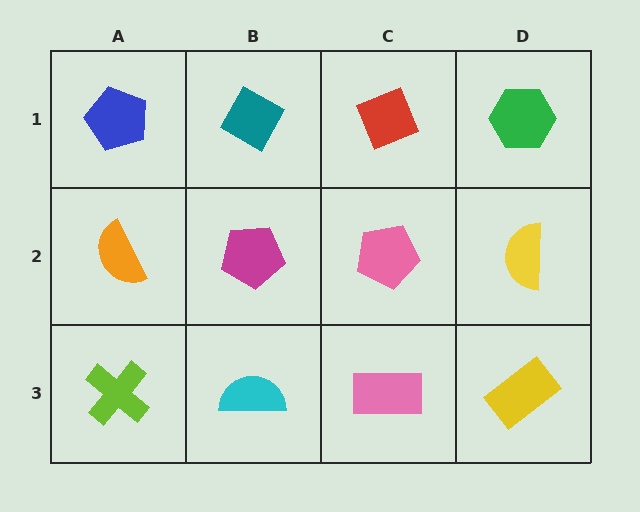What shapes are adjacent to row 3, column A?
An orange semicircle (row 2, column A), a cyan semicircle (row 3, column B).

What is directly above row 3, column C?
A pink pentagon.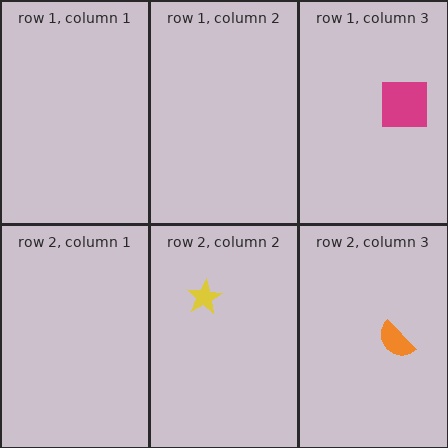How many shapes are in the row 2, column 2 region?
1.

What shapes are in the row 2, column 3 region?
The orange semicircle.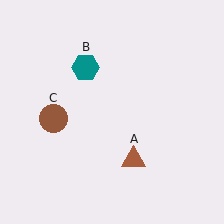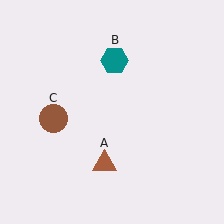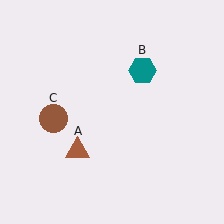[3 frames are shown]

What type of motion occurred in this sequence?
The brown triangle (object A), teal hexagon (object B) rotated clockwise around the center of the scene.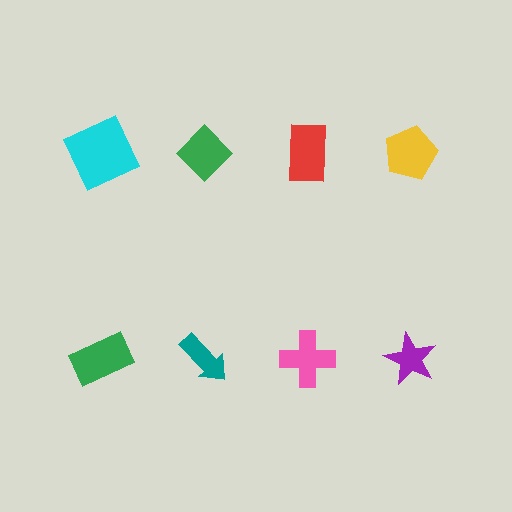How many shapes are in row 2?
4 shapes.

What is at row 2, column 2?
A teal arrow.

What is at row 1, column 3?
A red rectangle.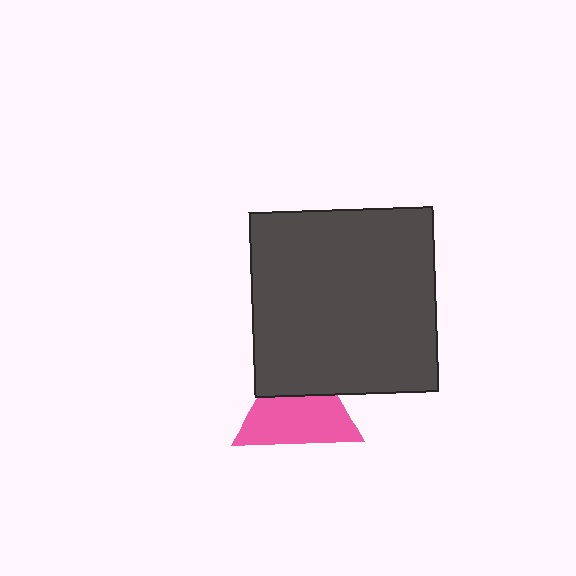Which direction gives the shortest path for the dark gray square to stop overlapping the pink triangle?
Moving up gives the shortest separation.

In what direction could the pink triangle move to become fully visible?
The pink triangle could move down. That would shift it out from behind the dark gray square entirely.